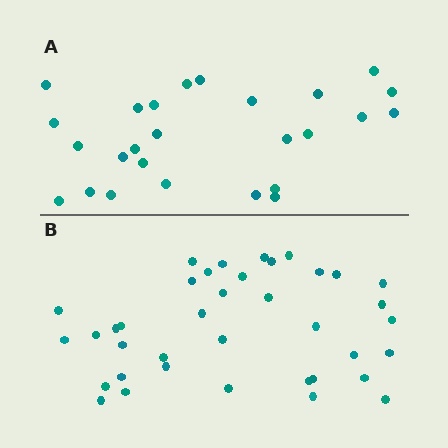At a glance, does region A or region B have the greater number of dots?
Region B (the bottom region) has more dots.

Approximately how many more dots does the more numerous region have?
Region B has roughly 12 or so more dots than region A.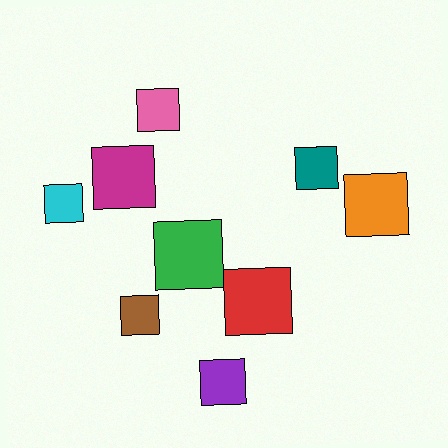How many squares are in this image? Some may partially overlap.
There are 9 squares.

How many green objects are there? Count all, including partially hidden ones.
There is 1 green object.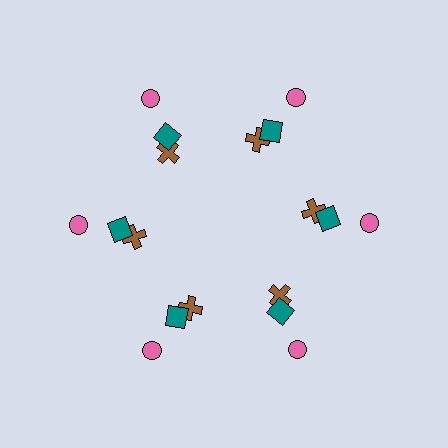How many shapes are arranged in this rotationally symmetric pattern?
There are 18 shapes, arranged in 6 groups of 3.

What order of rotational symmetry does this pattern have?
This pattern has 6-fold rotational symmetry.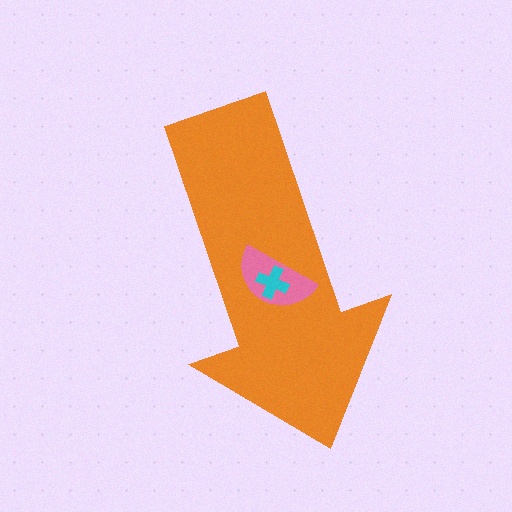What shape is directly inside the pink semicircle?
The cyan cross.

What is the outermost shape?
The orange arrow.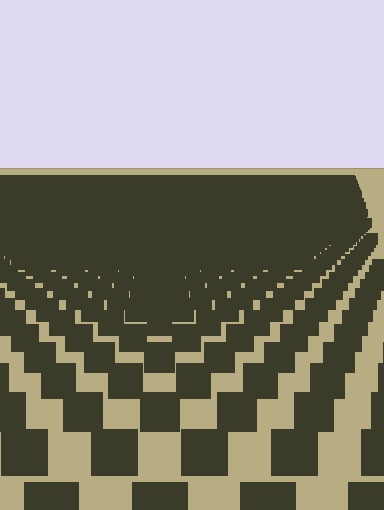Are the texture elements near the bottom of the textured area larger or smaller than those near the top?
Larger. Near the bottom, elements are closer to the viewer and appear at a bigger on-screen size.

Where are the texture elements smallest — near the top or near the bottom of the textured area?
Near the top.